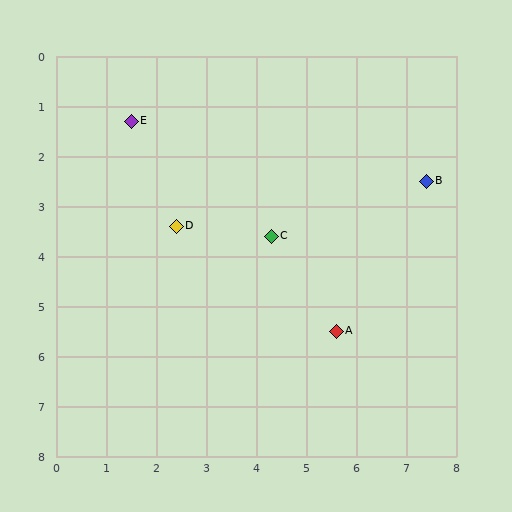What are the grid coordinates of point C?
Point C is at approximately (4.3, 3.6).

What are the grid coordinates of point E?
Point E is at approximately (1.5, 1.3).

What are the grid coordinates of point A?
Point A is at approximately (5.6, 5.5).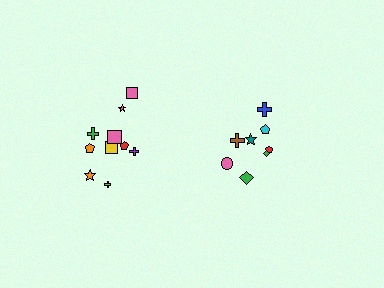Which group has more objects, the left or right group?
The left group.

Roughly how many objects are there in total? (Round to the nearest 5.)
Roughly 20 objects in total.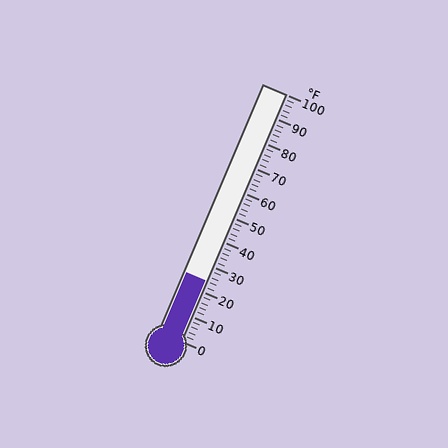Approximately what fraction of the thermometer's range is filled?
The thermometer is filled to approximately 25% of its range.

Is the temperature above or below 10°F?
The temperature is above 10°F.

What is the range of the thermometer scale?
The thermometer scale ranges from 0°F to 100°F.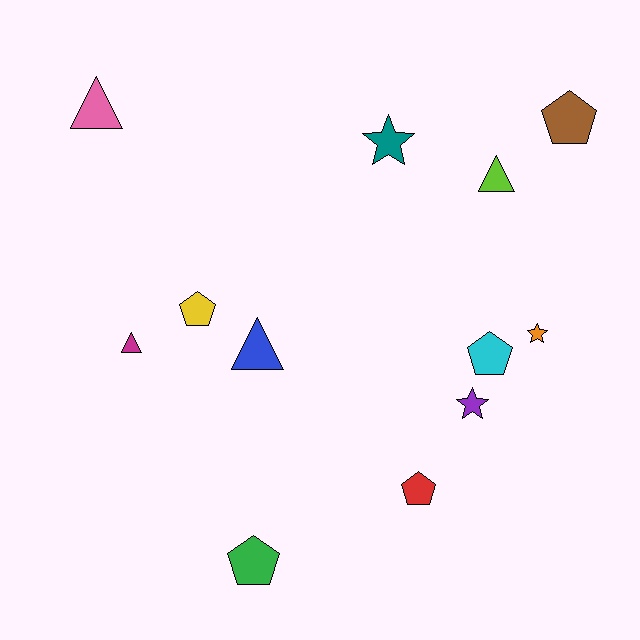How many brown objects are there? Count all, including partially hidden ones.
There is 1 brown object.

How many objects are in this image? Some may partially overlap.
There are 12 objects.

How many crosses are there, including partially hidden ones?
There are no crosses.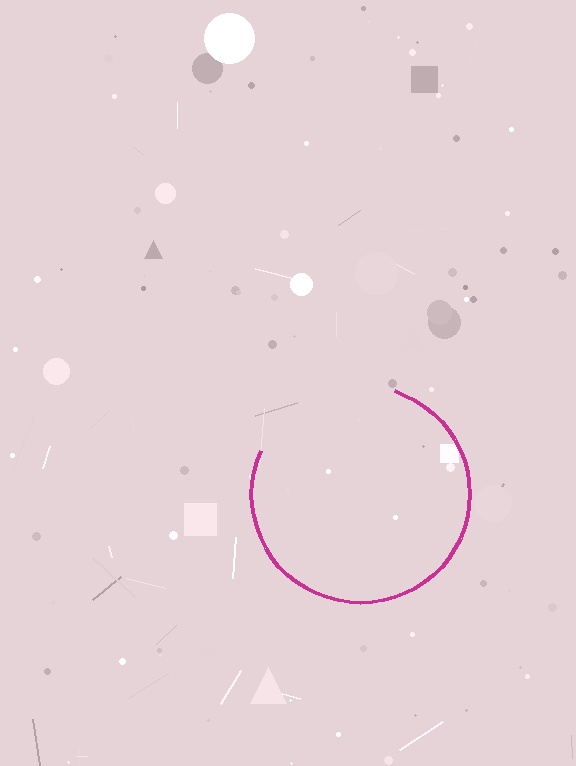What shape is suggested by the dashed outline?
The dashed outline suggests a circle.